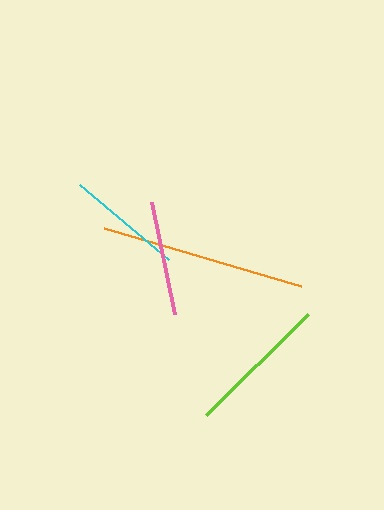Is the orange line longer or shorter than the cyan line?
The orange line is longer than the cyan line.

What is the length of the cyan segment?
The cyan segment is approximately 117 pixels long.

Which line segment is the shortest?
The pink line is the shortest at approximately 114 pixels.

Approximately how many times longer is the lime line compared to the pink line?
The lime line is approximately 1.3 times the length of the pink line.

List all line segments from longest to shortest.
From longest to shortest: orange, lime, cyan, pink.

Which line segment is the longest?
The orange line is the longest at approximately 205 pixels.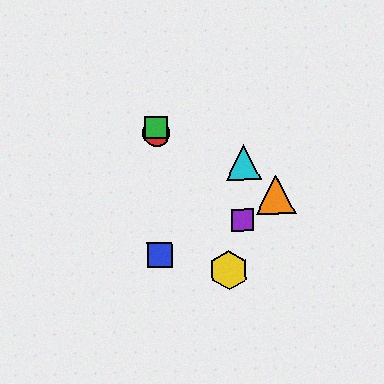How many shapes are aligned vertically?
3 shapes (the red circle, the blue square, the green square) are aligned vertically.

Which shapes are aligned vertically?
The red circle, the blue square, the green square are aligned vertically.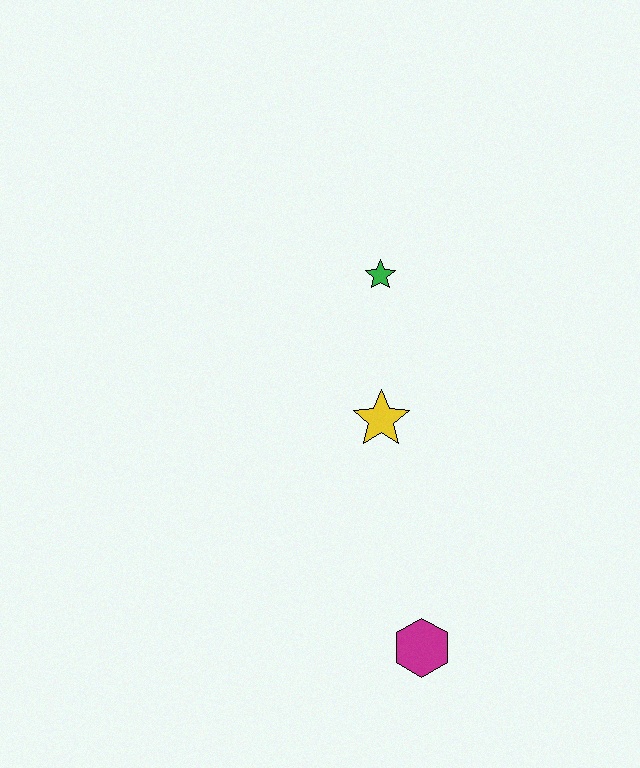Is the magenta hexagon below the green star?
Yes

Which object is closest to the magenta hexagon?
The yellow star is closest to the magenta hexagon.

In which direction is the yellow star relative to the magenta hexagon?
The yellow star is above the magenta hexagon.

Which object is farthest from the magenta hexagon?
The green star is farthest from the magenta hexagon.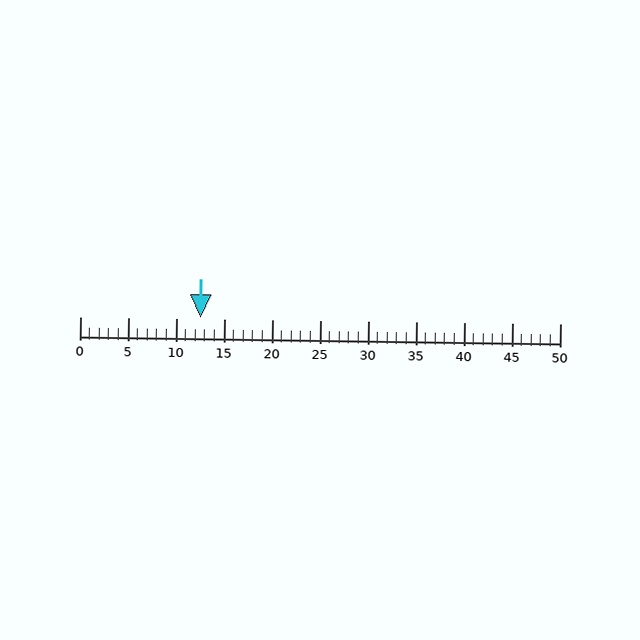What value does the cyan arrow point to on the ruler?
The cyan arrow points to approximately 13.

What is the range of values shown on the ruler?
The ruler shows values from 0 to 50.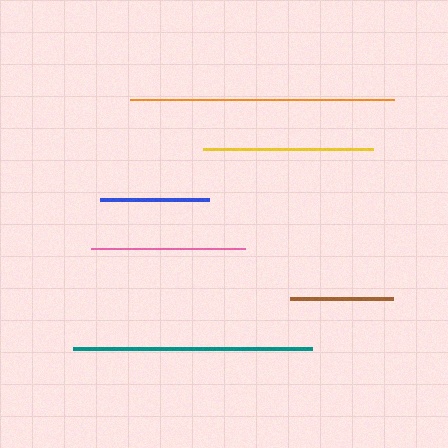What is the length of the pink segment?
The pink segment is approximately 153 pixels long.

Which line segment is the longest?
The orange line is the longest at approximately 265 pixels.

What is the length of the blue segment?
The blue segment is approximately 109 pixels long.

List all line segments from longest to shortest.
From longest to shortest: orange, teal, yellow, pink, blue, brown.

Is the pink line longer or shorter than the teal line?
The teal line is longer than the pink line.